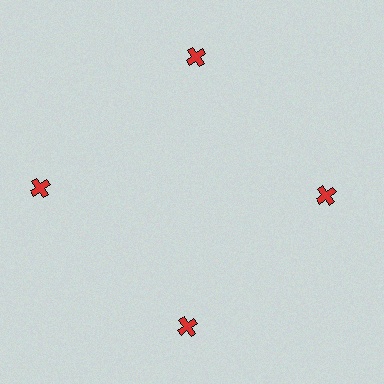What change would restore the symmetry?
The symmetry would be restored by moving it inward, back onto the ring so that all 4 crosses sit at equal angles and equal distance from the center.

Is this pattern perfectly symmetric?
No. The 4 red crosses are arranged in a ring, but one element near the 9 o'clock position is pushed outward from the center, breaking the 4-fold rotational symmetry.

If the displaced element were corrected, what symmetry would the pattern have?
It would have 4-fold rotational symmetry — the pattern would map onto itself every 90 degrees.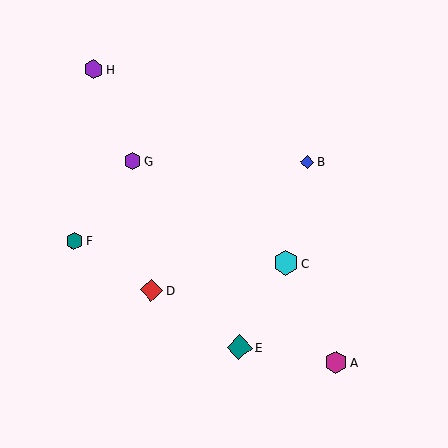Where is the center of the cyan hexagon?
The center of the cyan hexagon is at (286, 263).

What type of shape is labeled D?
Shape D is a red diamond.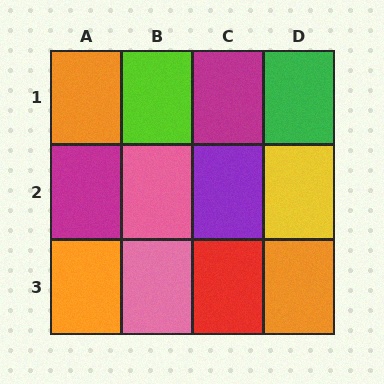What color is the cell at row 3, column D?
Orange.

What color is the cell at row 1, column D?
Green.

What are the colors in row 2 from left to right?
Magenta, pink, purple, yellow.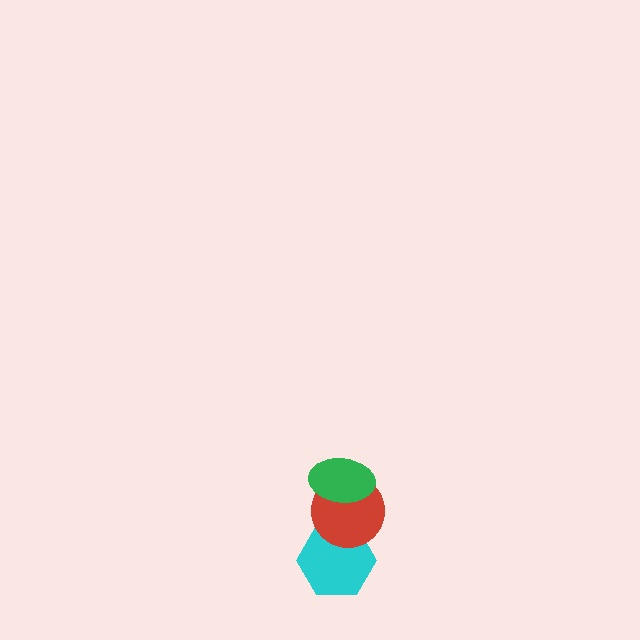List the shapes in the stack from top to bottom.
From top to bottom: the green ellipse, the red circle, the cyan hexagon.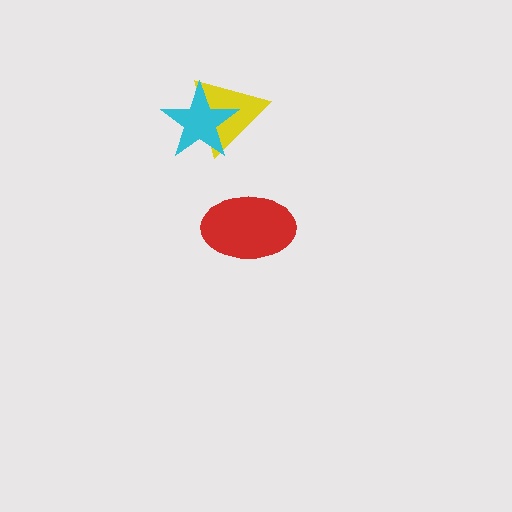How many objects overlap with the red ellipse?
0 objects overlap with the red ellipse.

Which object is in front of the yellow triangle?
The cyan star is in front of the yellow triangle.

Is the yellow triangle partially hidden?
Yes, it is partially covered by another shape.